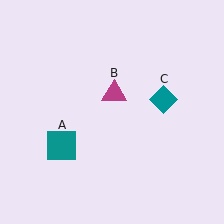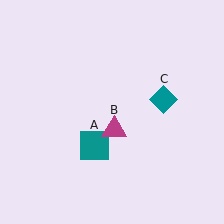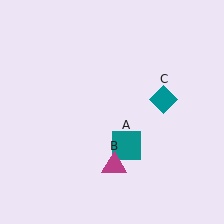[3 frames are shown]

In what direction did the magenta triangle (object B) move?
The magenta triangle (object B) moved down.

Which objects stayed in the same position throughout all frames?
Teal diamond (object C) remained stationary.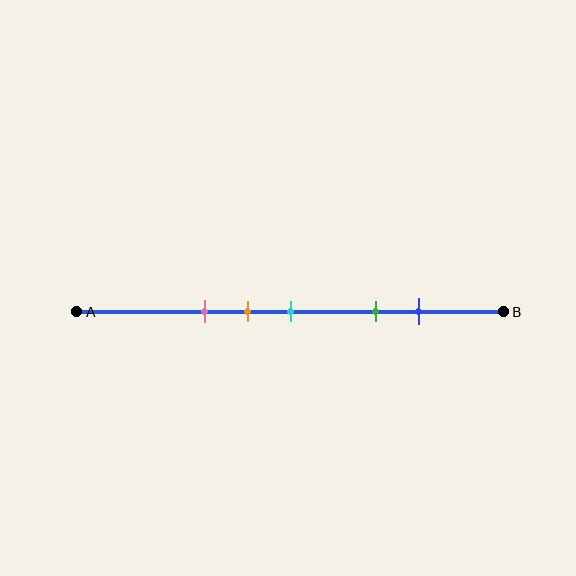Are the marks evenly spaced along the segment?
No, the marks are not evenly spaced.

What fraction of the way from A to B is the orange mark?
The orange mark is approximately 40% (0.4) of the way from A to B.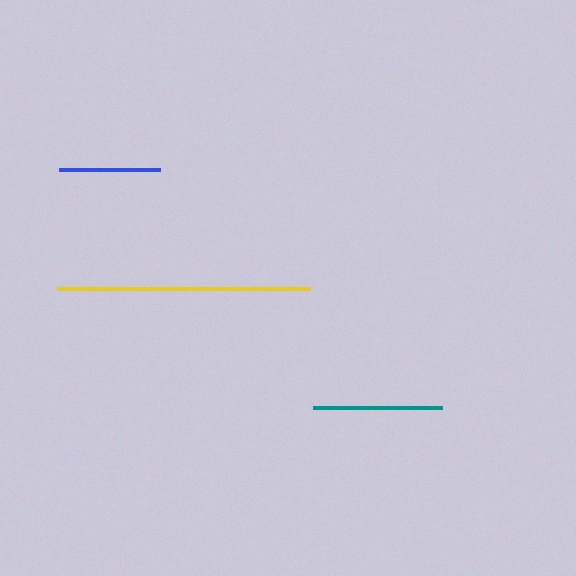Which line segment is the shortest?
The blue line is the shortest at approximately 101 pixels.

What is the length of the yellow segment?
The yellow segment is approximately 252 pixels long.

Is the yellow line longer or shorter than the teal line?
The yellow line is longer than the teal line.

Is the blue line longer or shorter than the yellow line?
The yellow line is longer than the blue line.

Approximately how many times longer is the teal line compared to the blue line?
The teal line is approximately 1.3 times the length of the blue line.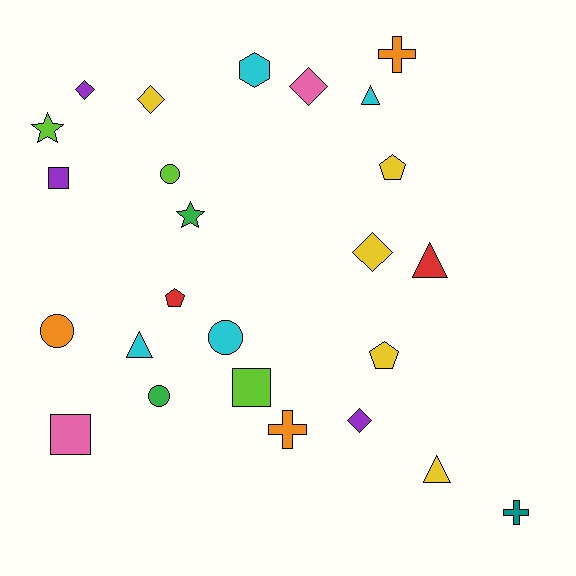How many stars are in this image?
There are 2 stars.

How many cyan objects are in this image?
There are 4 cyan objects.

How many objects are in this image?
There are 25 objects.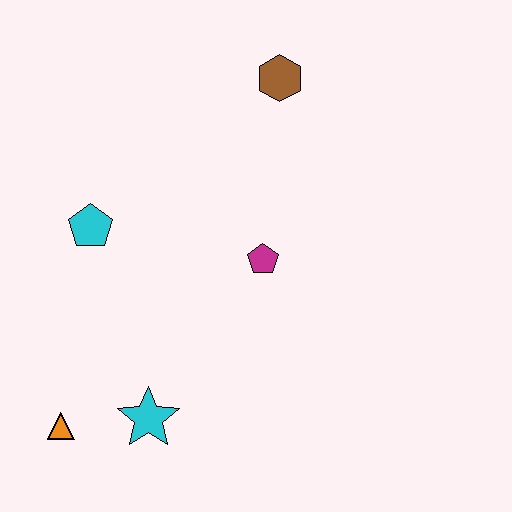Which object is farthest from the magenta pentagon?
The orange triangle is farthest from the magenta pentagon.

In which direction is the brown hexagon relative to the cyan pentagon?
The brown hexagon is to the right of the cyan pentagon.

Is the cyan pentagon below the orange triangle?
No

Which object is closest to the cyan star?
The orange triangle is closest to the cyan star.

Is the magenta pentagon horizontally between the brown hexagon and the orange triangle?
Yes